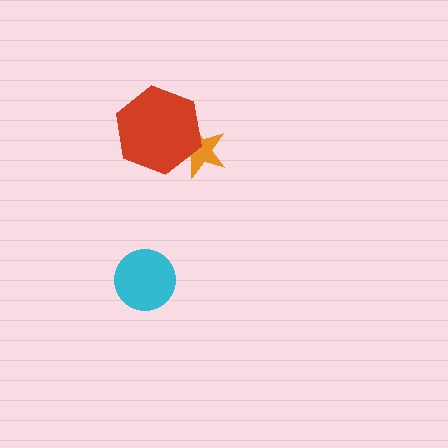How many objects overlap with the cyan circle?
0 objects overlap with the cyan circle.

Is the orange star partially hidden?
Yes, it is partially covered by another shape.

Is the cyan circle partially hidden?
No, no other shape covers it.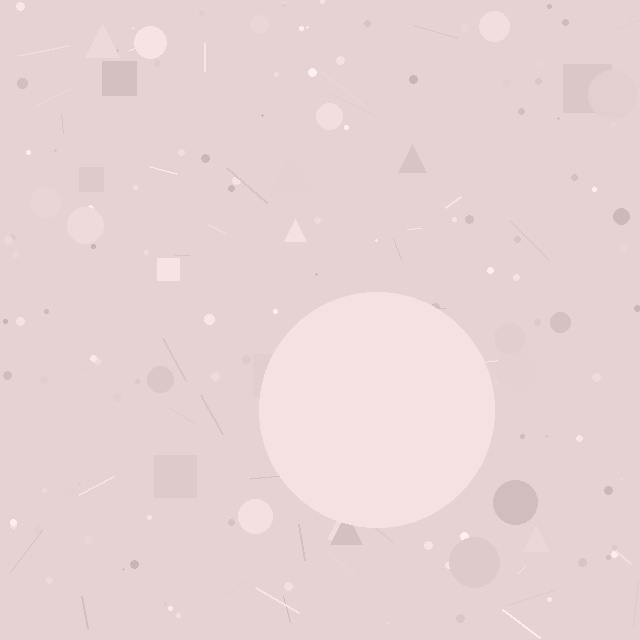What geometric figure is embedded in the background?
A circle is embedded in the background.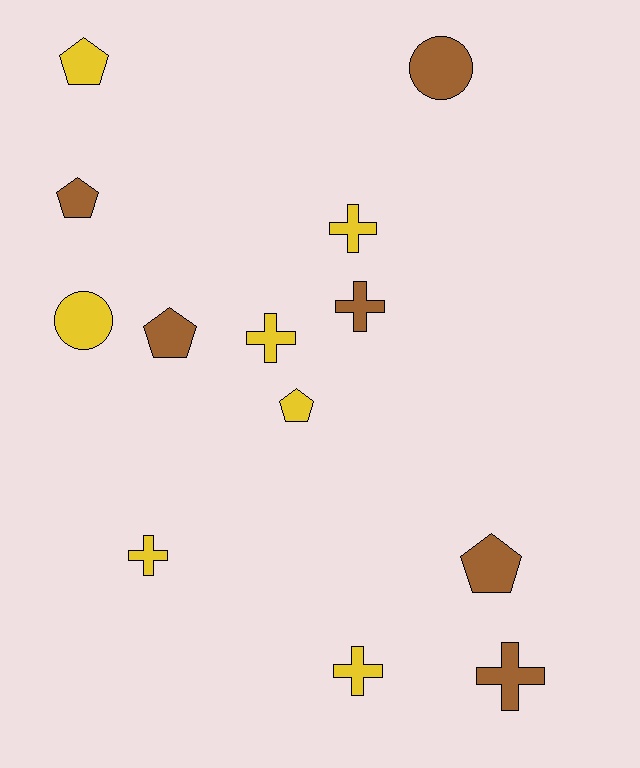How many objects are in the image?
There are 13 objects.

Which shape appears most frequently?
Cross, with 6 objects.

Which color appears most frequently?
Yellow, with 7 objects.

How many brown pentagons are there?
There are 3 brown pentagons.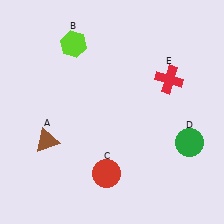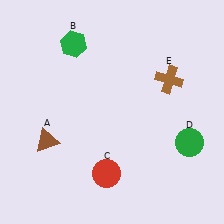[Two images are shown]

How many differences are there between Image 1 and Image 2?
There are 2 differences between the two images.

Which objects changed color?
B changed from lime to green. E changed from red to brown.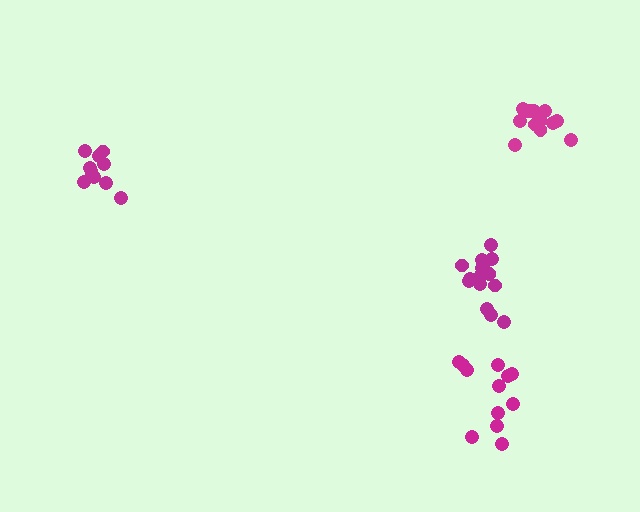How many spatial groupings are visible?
There are 4 spatial groupings.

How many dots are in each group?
Group 1: 10 dots, Group 2: 12 dots, Group 3: 15 dots, Group 4: 13 dots (50 total).